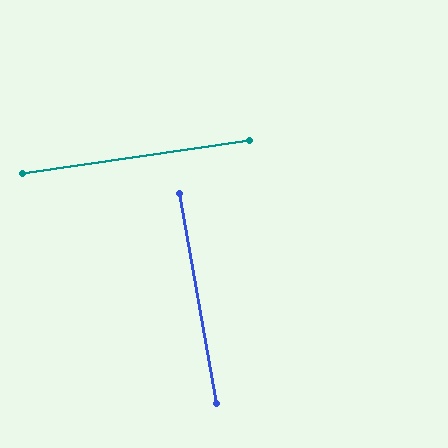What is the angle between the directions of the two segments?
Approximately 88 degrees.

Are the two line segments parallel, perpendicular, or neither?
Perpendicular — they meet at approximately 88°.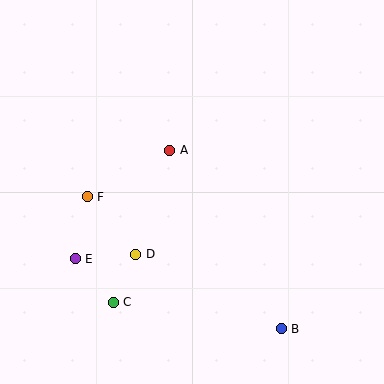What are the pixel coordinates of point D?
Point D is at (136, 254).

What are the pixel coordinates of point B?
Point B is at (281, 329).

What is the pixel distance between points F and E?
The distance between F and E is 63 pixels.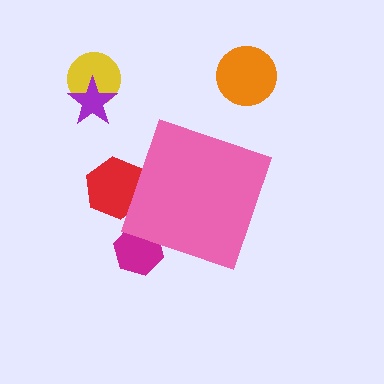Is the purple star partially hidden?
No, the purple star is fully visible.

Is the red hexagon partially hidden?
Yes, the red hexagon is partially hidden behind the pink diamond.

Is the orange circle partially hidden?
No, the orange circle is fully visible.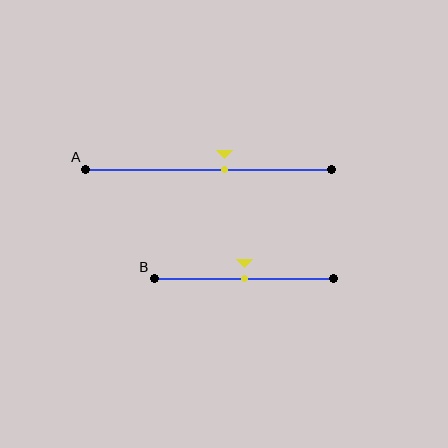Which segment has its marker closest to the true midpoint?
Segment B has its marker closest to the true midpoint.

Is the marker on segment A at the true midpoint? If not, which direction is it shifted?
No, the marker on segment A is shifted to the right by about 7% of the segment length.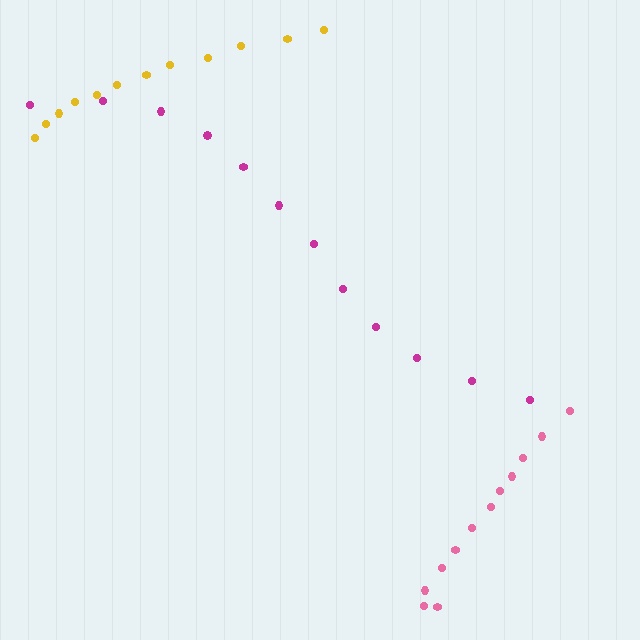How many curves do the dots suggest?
There are 3 distinct paths.